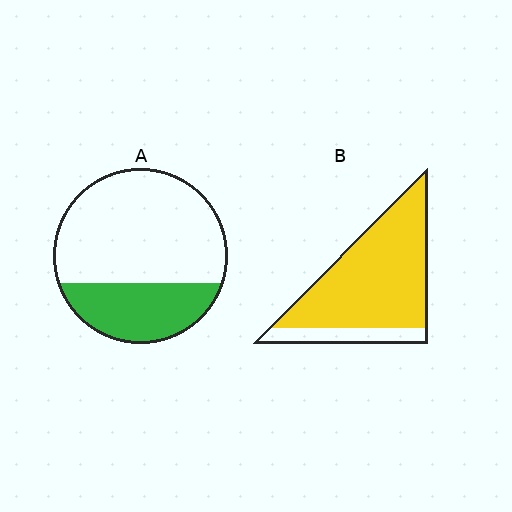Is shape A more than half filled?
No.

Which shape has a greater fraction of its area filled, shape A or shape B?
Shape B.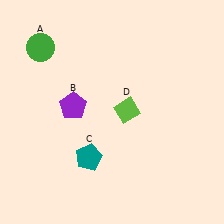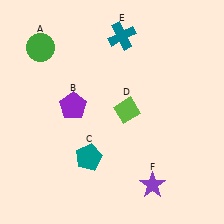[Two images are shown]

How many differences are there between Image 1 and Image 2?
There are 2 differences between the two images.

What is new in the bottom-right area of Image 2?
A purple star (F) was added in the bottom-right area of Image 2.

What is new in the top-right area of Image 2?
A teal cross (E) was added in the top-right area of Image 2.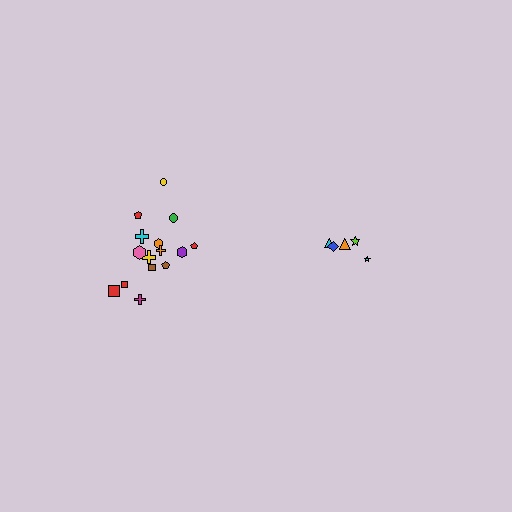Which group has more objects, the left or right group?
The left group.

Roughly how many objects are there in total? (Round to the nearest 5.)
Roughly 20 objects in total.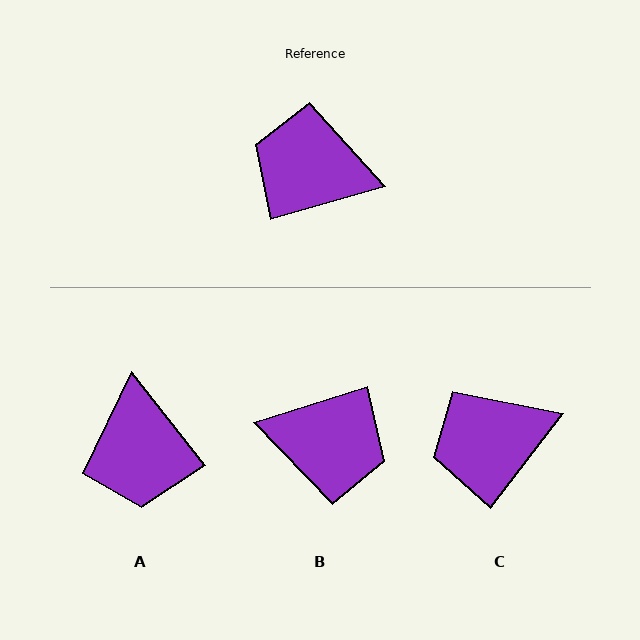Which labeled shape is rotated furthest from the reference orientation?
B, about 178 degrees away.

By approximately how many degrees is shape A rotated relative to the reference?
Approximately 112 degrees counter-clockwise.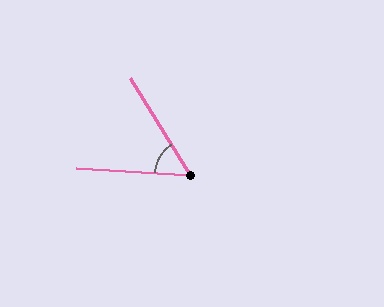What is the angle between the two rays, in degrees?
Approximately 55 degrees.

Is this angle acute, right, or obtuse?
It is acute.